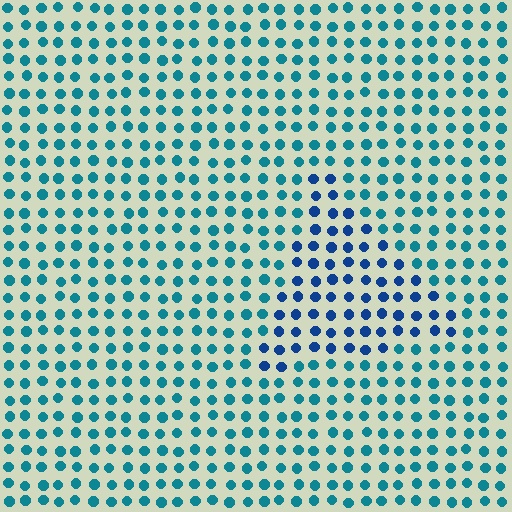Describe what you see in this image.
The image is filled with small teal elements in a uniform arrangement. A triangle-shaped region is visible where the elements are tinted to a slightly different hue, forming a subtle color boundary.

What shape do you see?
I see a triangle.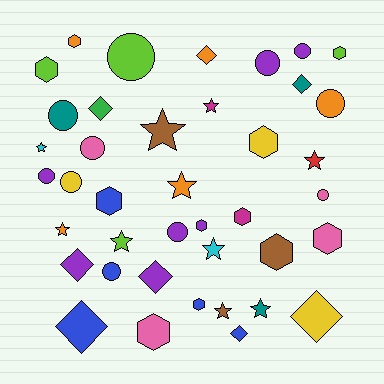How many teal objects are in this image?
There are 3 teal objects.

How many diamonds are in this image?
There are 8 diamonds.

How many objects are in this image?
There are 40 objects.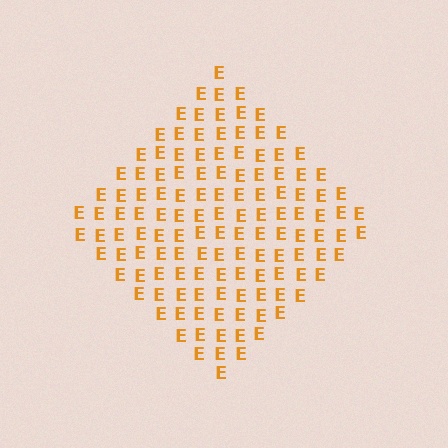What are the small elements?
The small elements are letter E's.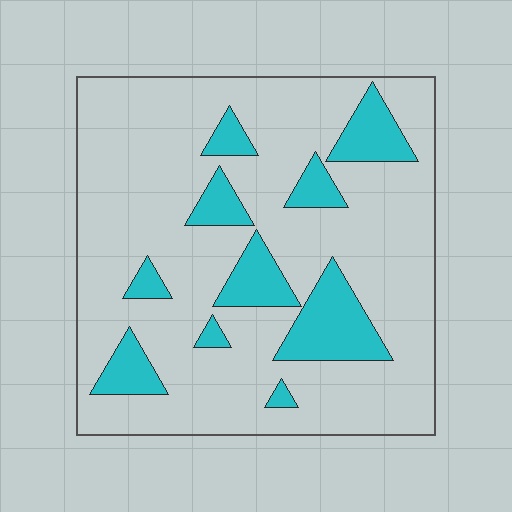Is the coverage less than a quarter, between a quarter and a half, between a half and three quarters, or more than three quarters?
Less than a quarter.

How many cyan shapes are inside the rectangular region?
10.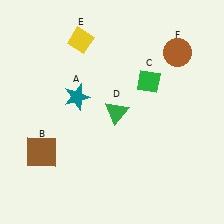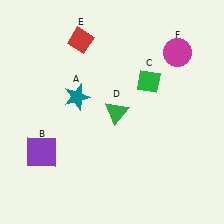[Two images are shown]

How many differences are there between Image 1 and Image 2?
There are 3 differences between the two images.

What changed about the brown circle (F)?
In Image 1, F is brown. In Image 2, it changed to magenta.